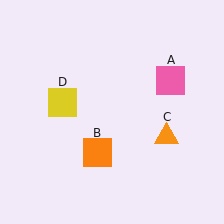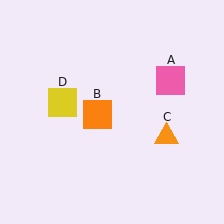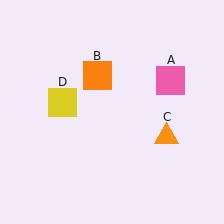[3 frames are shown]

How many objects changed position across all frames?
1 object changed position: orange square (object B).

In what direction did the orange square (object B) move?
The orange square (object B) moved up.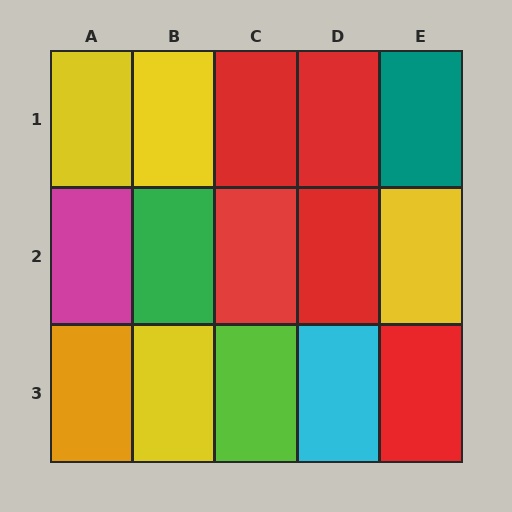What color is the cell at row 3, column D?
Cyan.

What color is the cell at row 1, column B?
Yellow.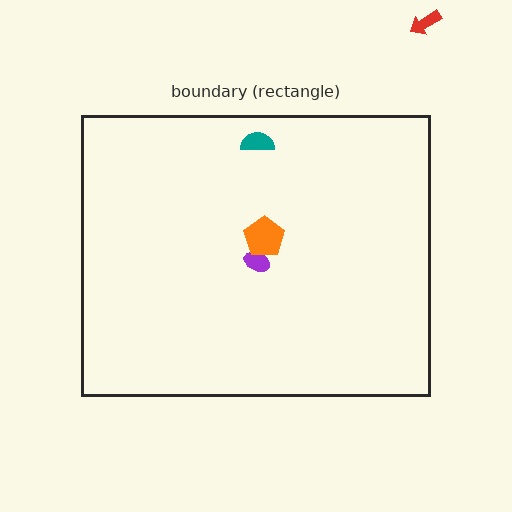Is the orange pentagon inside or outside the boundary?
Inside.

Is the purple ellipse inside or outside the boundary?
Inside.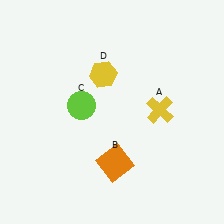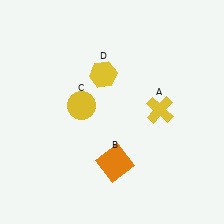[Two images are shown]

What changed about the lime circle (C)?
In Image 1, C is lime. In Image 2, it changed to yellow.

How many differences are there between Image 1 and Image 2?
There is 1 difference between the two images.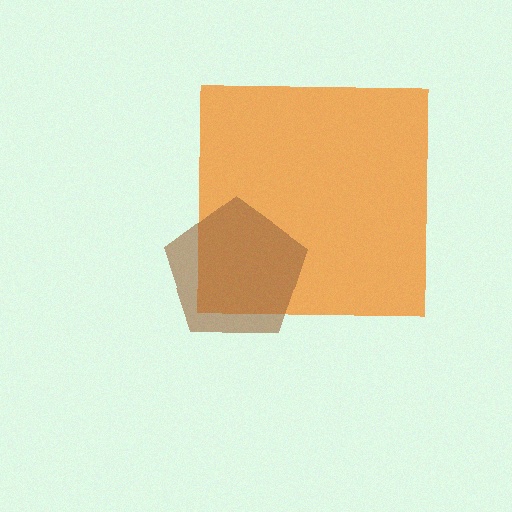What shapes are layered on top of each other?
The layered shapes are: an orange square, a brown pentagon.